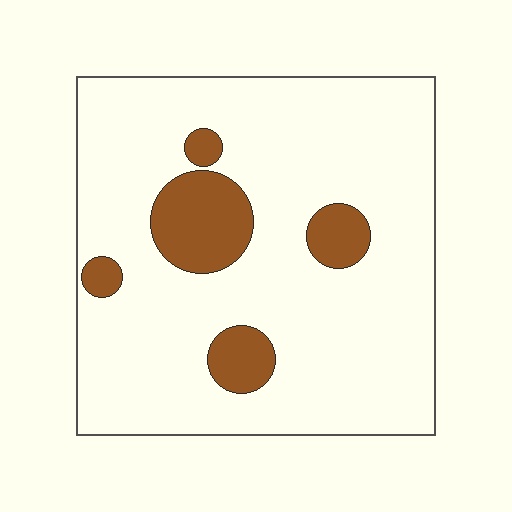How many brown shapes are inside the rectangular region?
5.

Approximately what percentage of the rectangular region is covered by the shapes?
Approximately 15%.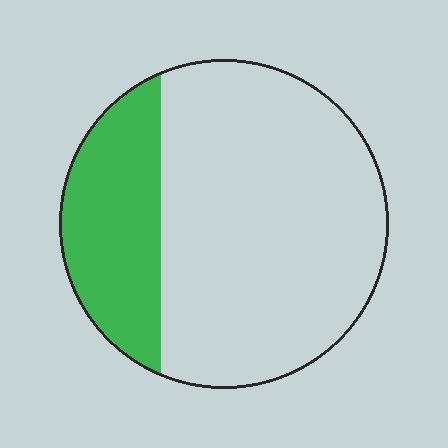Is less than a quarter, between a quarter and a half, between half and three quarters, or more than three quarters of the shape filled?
Between a quarter and a half.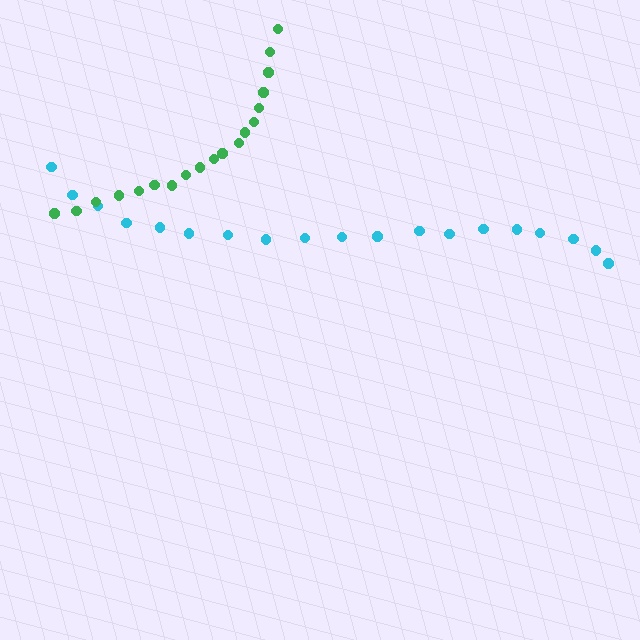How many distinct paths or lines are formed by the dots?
There are 2 distinct paths.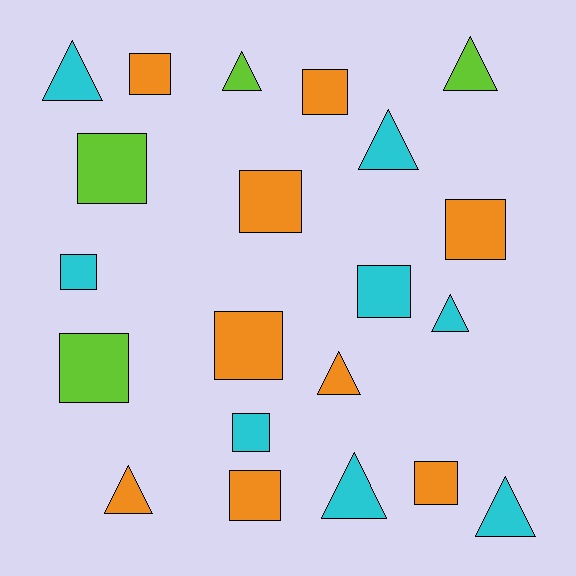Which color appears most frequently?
Orange, with 9 objects.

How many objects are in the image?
There are 21 objects.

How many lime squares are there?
There are 2 lime squares.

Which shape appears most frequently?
Square, with 12 objects.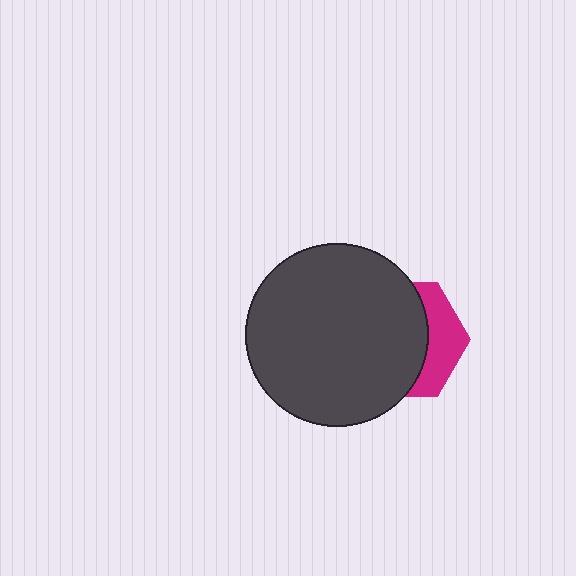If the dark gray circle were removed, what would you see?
You would see the complete magenta hexagon.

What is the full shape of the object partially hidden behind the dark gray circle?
The partially hidden object is a magenta hexagon.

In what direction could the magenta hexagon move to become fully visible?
The magenta hexagon could move right. That would shift it out from behind the dark gray circle entirely.